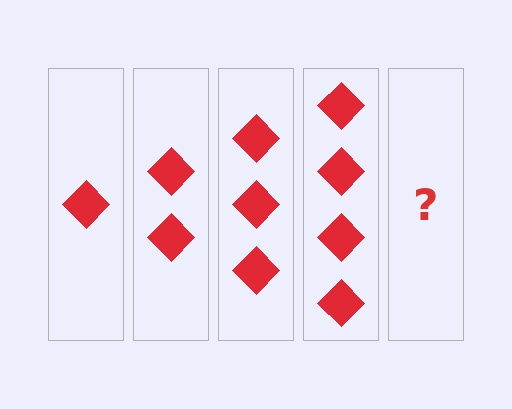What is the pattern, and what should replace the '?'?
The pattern is that each step adds one more diamond. The '?' should be 5 diamonds.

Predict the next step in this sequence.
The next step is 5 diamonds.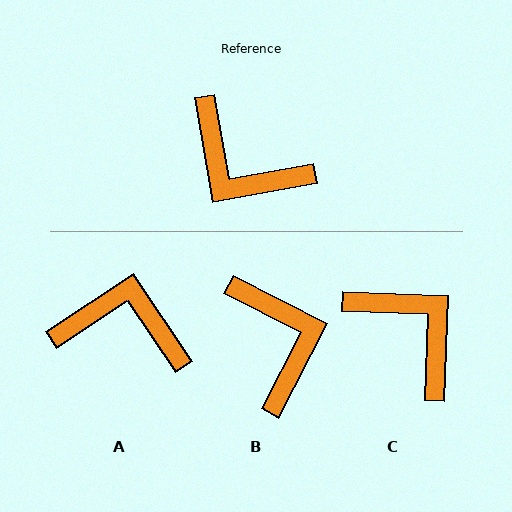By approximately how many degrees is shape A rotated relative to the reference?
Approximately 157 degrees clockwise.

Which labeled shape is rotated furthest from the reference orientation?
C, about 168 degrees away.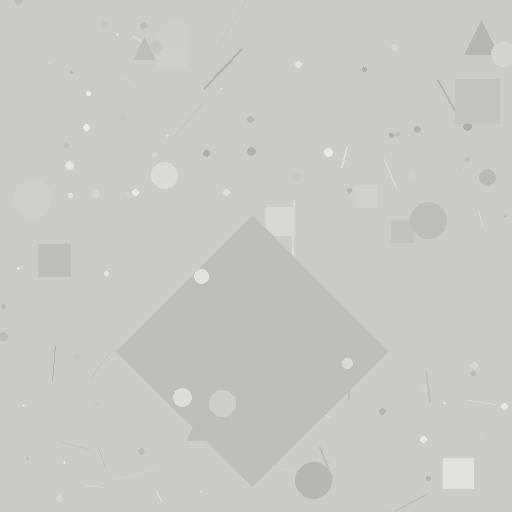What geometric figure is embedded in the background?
A diamond is embedded in the background.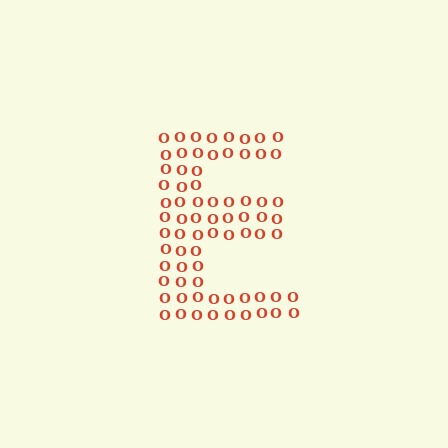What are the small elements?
The small elements are letter O's.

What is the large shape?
The large shape is the letter E.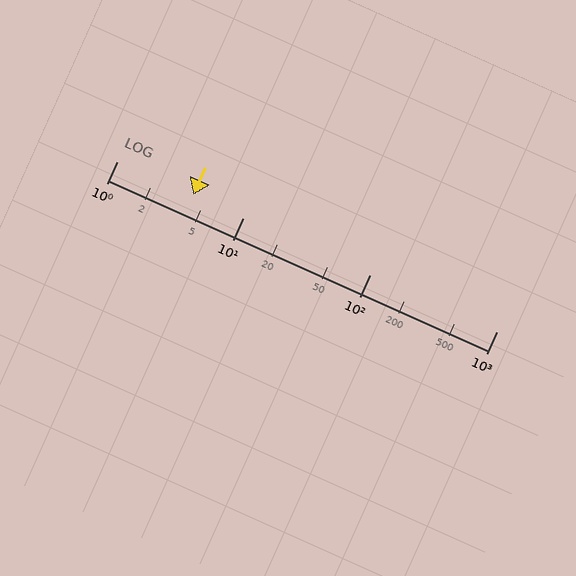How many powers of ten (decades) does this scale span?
The scale spans 3 decades, from 1 to 1000.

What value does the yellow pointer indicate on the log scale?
The pointer indicates approximately 4.